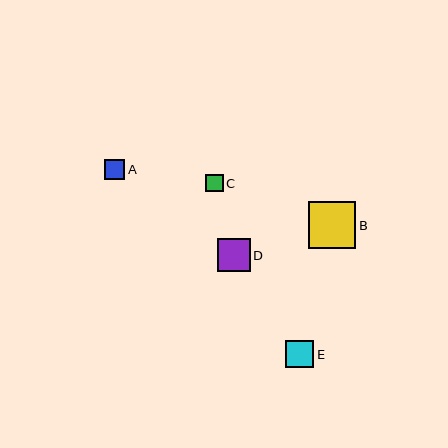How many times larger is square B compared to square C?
Square B is approximately 2.7 times the size of square C.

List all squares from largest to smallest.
From largest to smallest: B, D, E, A, C.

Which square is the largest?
Square B is the largest with a size of approximately 48 pixels.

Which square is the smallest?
Square C is the smallest with a size of approximately 18 pixels.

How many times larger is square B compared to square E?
Square B is approximately 1.7 times the size of square E.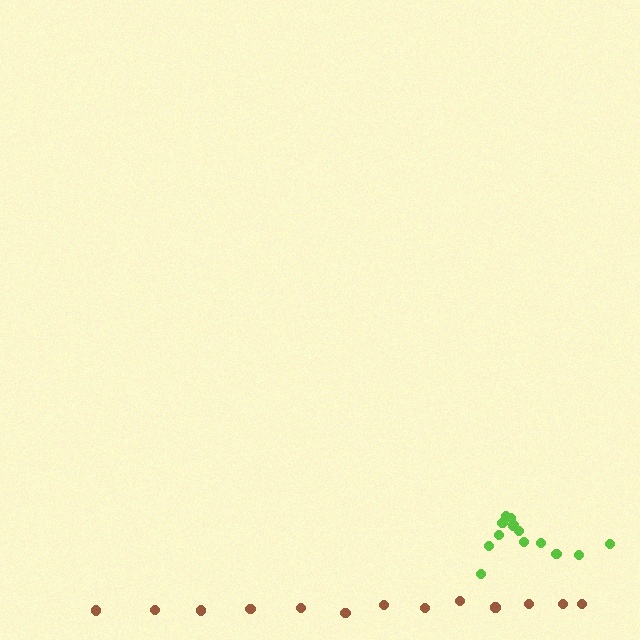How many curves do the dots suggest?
There are 2 distinct paths.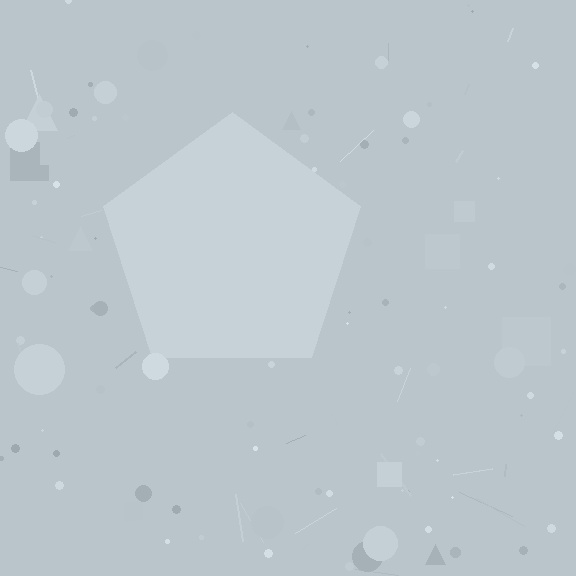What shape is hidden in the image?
A pentagon is hidden in the image.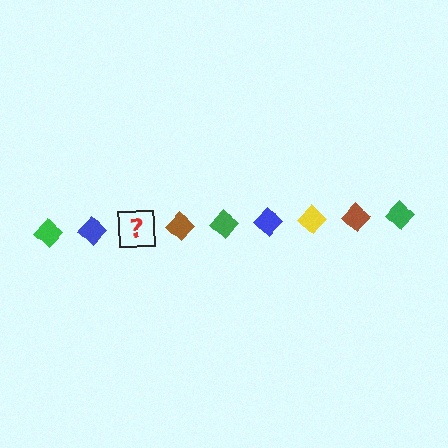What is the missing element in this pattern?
The missing element is a yellow diamond.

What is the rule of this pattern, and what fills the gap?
The rule is that the pattern cycles through green, blue, yellow, brown diamonds. The gap should be filled with a yellow diamond.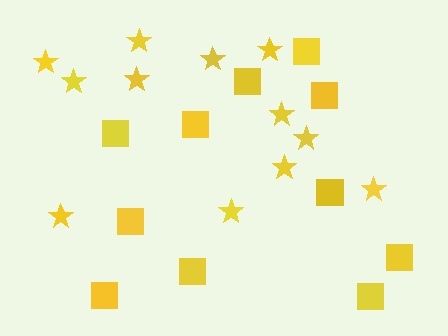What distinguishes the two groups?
There are 2 groups: one group of squares (11) and one group of stars (12).